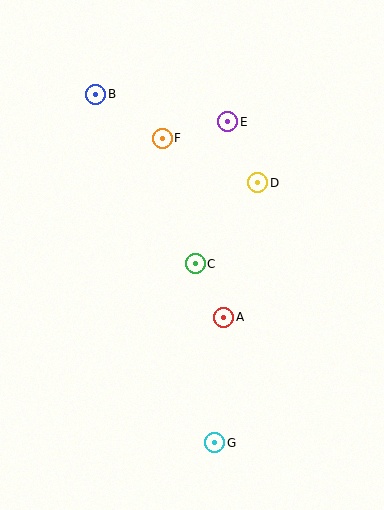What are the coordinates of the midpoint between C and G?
The midpoint between C and G is at (205, 353).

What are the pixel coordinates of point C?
Point C is at (195, 264).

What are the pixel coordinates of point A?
Point A is at (224, 317).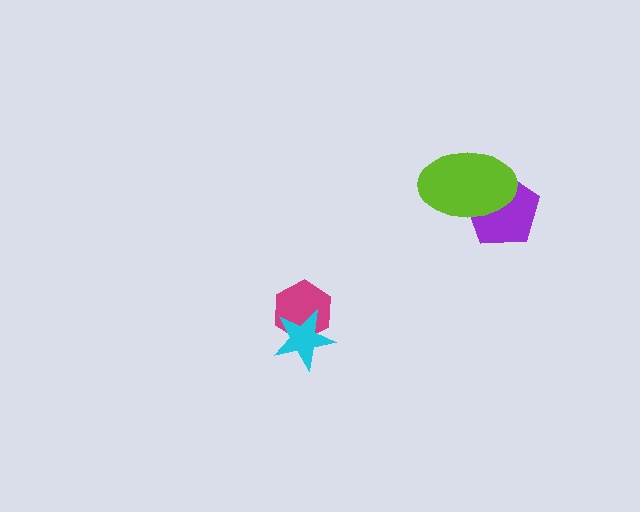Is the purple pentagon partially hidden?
Yes, it is partially covered by another shape.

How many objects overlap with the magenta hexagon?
1 object overlaps with the magenta hexagon.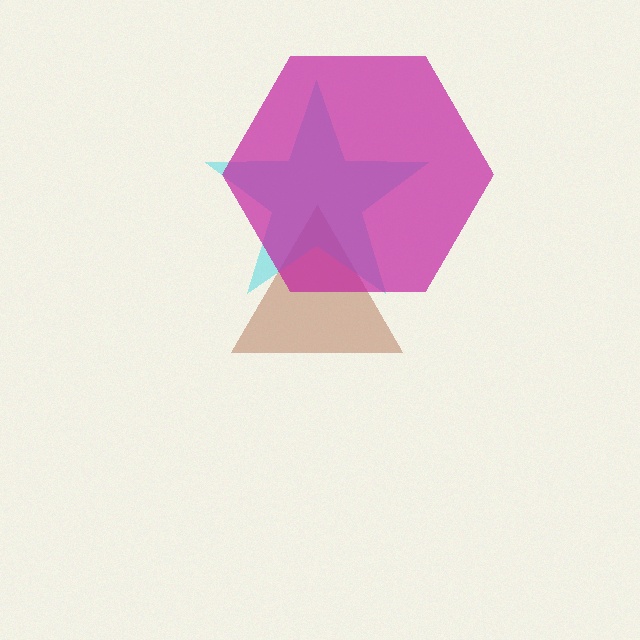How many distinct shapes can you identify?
There are 3 distinct shapes: a brown triangle, a cyan star, a magenta hexagon.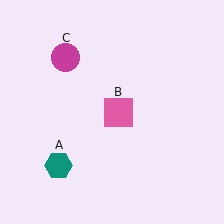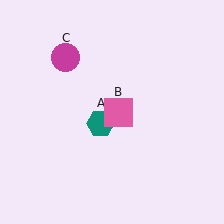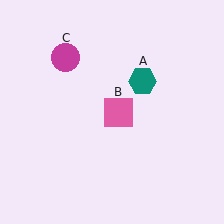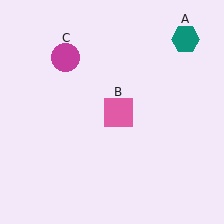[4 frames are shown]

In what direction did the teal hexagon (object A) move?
The teal hexagon (object A) moved up and to the right.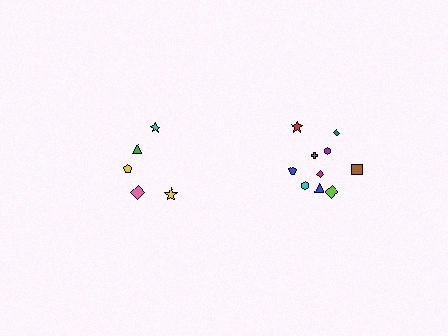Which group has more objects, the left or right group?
The right group.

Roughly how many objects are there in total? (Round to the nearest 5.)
Roughly 15 objects in total.